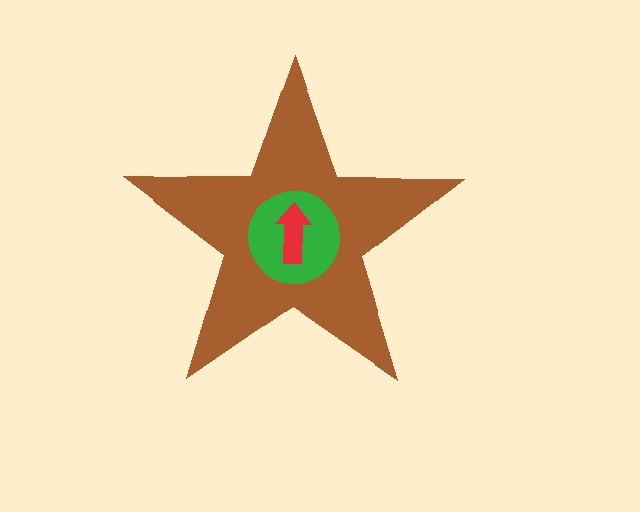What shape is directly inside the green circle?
The red arrow.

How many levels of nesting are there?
3.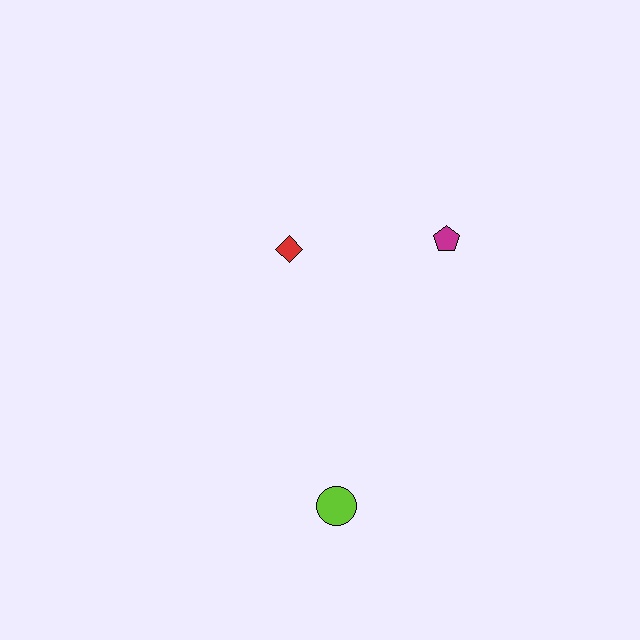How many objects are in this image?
There are 3 objects.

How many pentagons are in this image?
There is 1 pentagon.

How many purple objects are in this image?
There are no purple objects.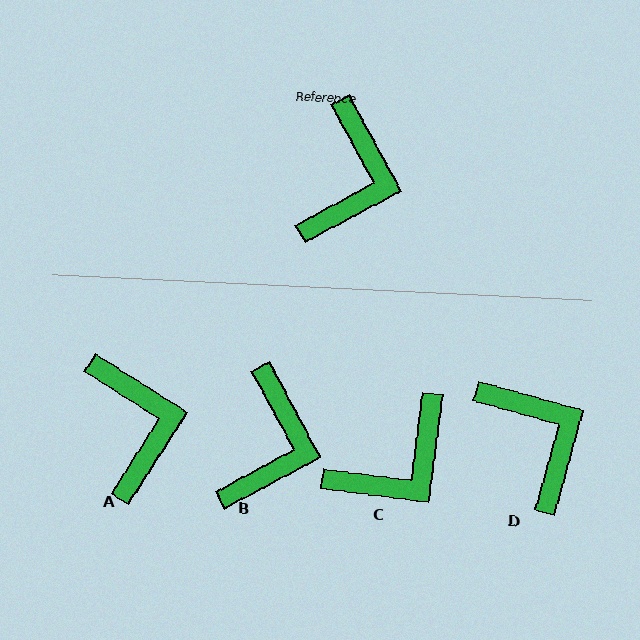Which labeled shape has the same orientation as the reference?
B.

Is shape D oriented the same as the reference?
No, it is off by about 46 degrees.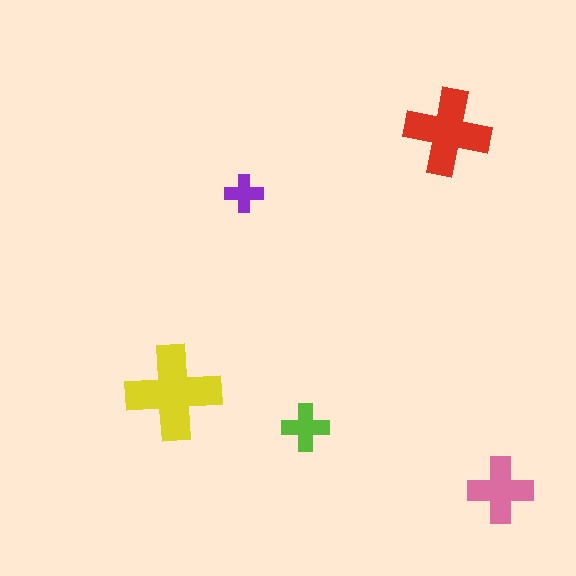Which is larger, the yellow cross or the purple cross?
The yellow one.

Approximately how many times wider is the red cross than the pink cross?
About 1.5 times wider.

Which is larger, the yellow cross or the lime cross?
The yellow one.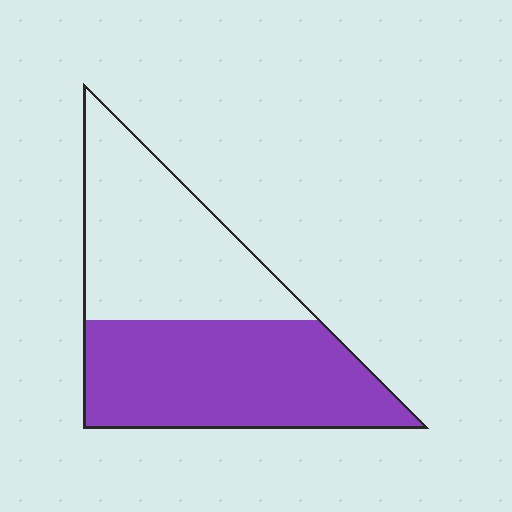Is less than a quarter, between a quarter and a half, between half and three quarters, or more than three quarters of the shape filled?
Between half and three quarters.